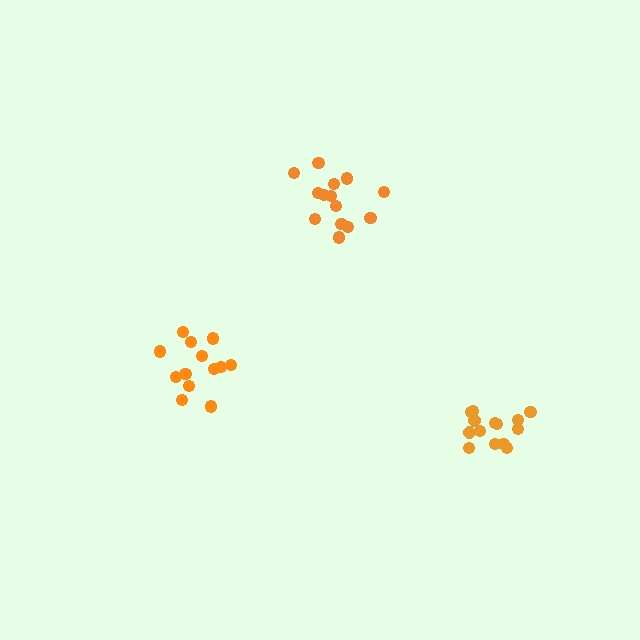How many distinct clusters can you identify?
There are 3 distinct clusters.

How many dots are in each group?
Group 1: 13 dots, Group 2: 14 dots, Group 3: 14 dots (41 total).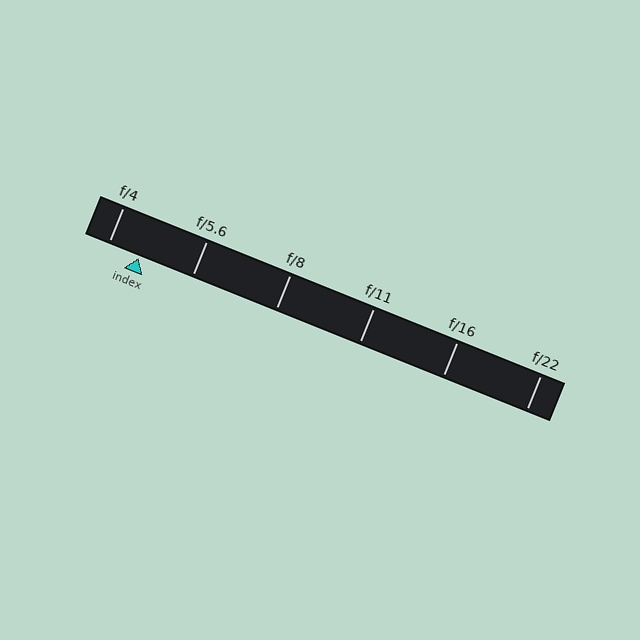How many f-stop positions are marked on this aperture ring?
There are 6 f-stop positions marked.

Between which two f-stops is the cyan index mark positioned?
The index mark is between f/4 and f/5.6.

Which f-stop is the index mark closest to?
The index mark is closest to f/4.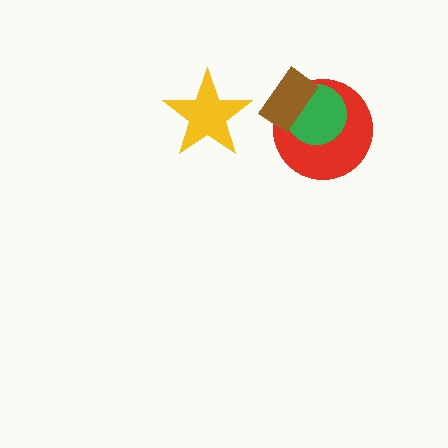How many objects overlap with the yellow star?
0 objects overlap with the yellow star.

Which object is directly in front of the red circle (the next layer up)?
The green circle is directly in front of the red circle.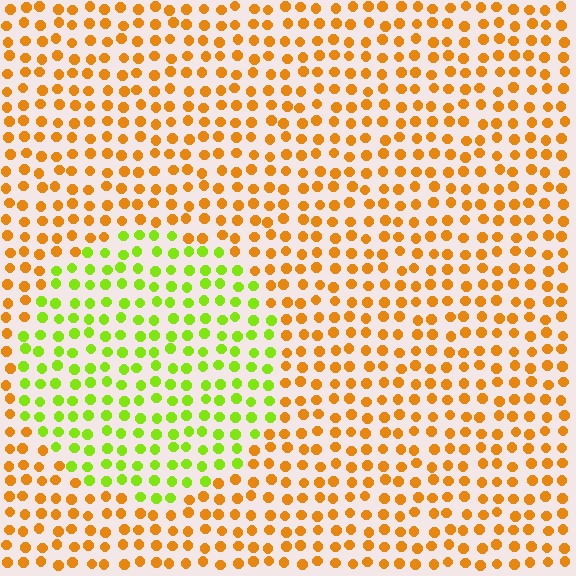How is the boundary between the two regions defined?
The boundary is defined purely by a slight shift in hue (about 56 degrees). Spacing, size, and orientation are identical on both sides.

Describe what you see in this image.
The image is filled with small orange elements in a uniform arrangement. A circle-shaped region is visible where the elements are tinted to a slightly different hue, forming a subtle color boundary.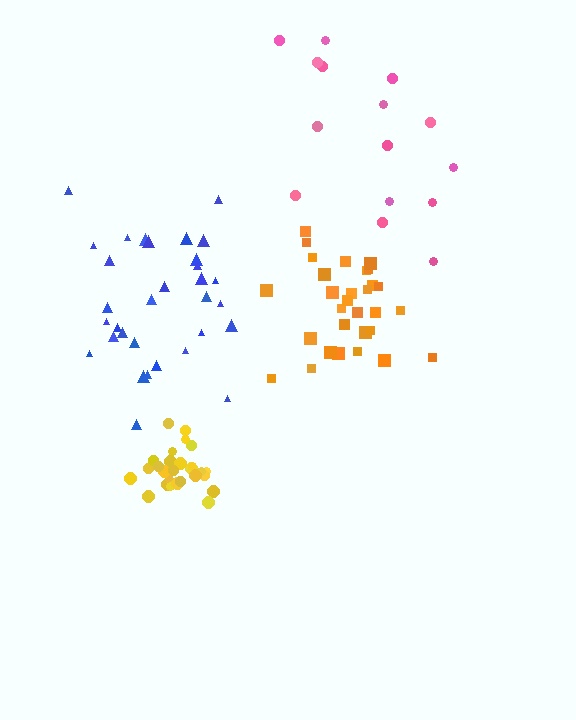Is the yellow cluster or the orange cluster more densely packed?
Yellow.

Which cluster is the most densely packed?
Yellow.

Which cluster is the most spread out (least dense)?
Pink.